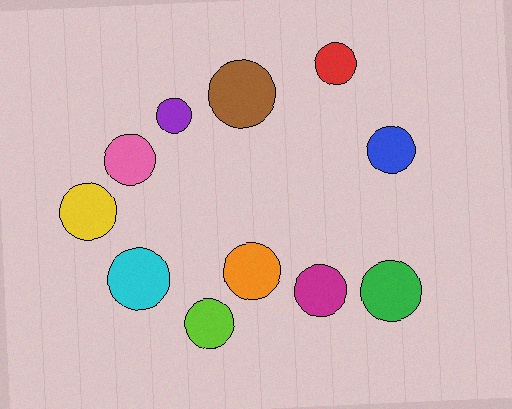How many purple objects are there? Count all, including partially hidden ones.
There is 1 purple object.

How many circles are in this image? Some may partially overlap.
There are 11 circles.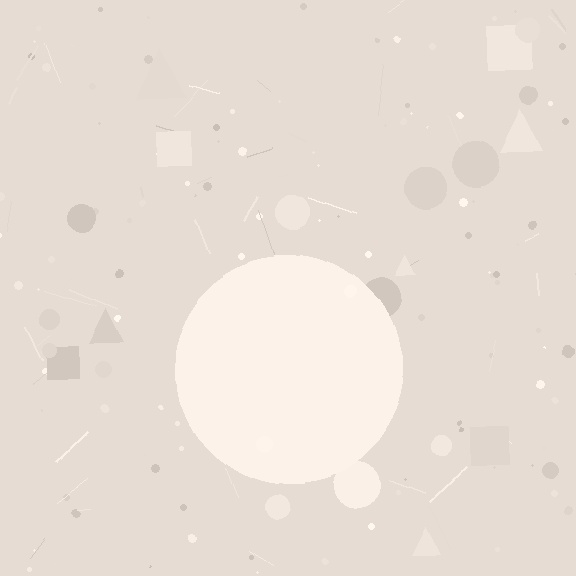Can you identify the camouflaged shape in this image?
The camouflaged shape is a circle.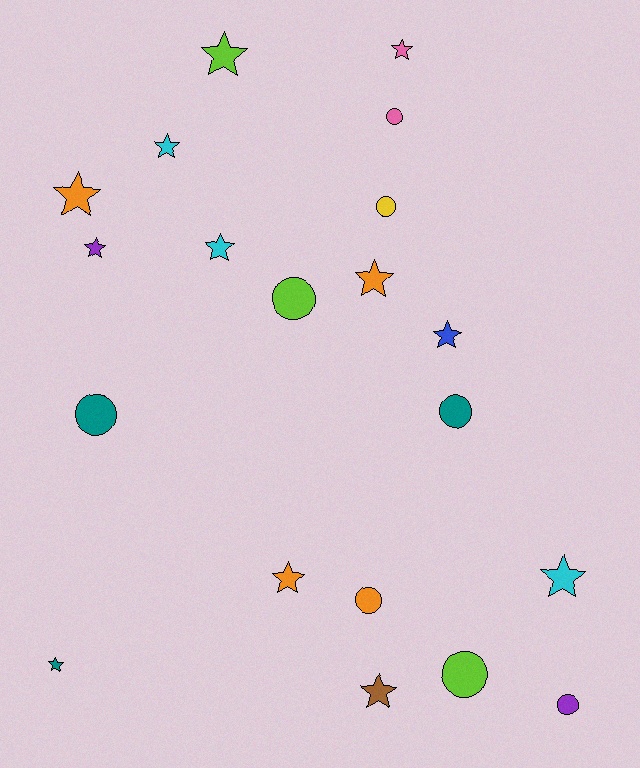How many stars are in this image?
There are 12 stars.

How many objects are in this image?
There are 20 objects.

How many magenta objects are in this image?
There are no magenta objects.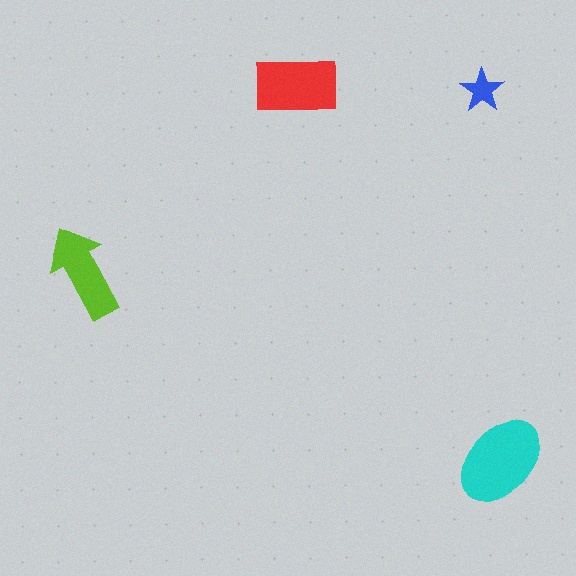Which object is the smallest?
The blue star.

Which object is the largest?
The cyan ellipse.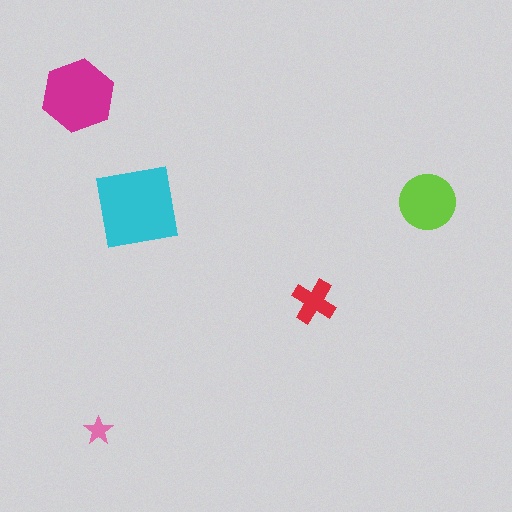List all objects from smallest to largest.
The pink star, the red cross, the lime circle, the magenta hexagon, the cyan square.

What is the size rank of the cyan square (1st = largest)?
1st.